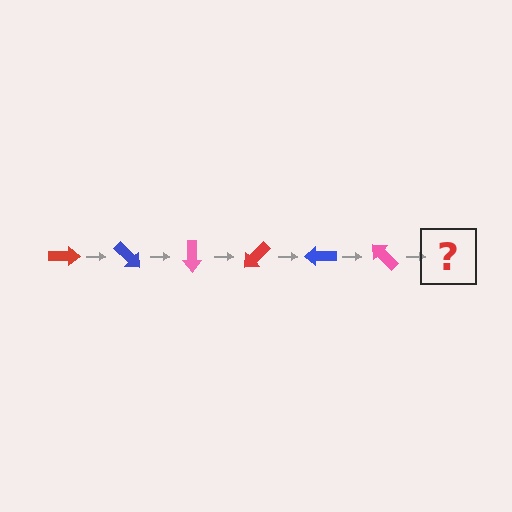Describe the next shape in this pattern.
It should be a red arrow, rotated 270 degrees from the start.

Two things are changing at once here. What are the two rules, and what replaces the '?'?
The two rules are that it rotates 45 degrees each step and the color cycles through red, blue, and pink. The '?' should be a red arrow, rotated 270 degrees from the start.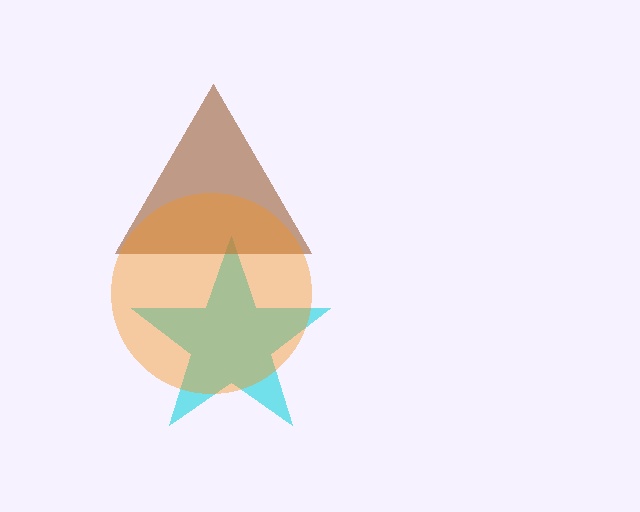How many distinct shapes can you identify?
There are 3 distinct shapes: a cyan star, a brown triangle, an orange circle.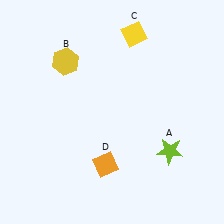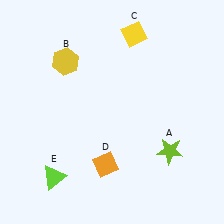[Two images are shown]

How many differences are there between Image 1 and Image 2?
There is 1 difference between the two images.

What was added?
A lime triangle (E) was added in Image 2.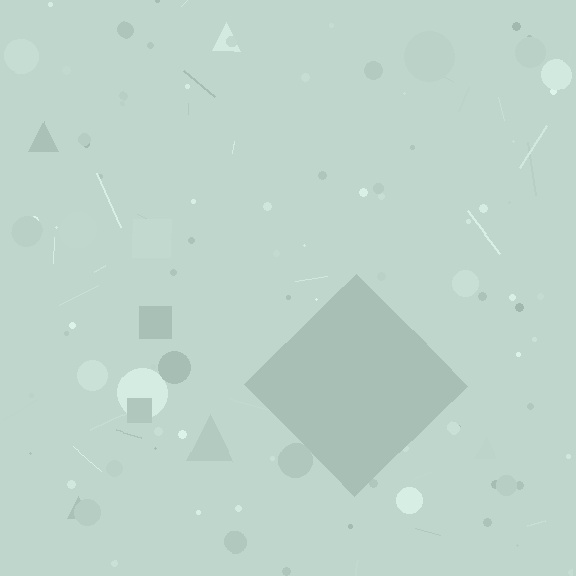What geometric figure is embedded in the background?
A diamond is embedded in the background.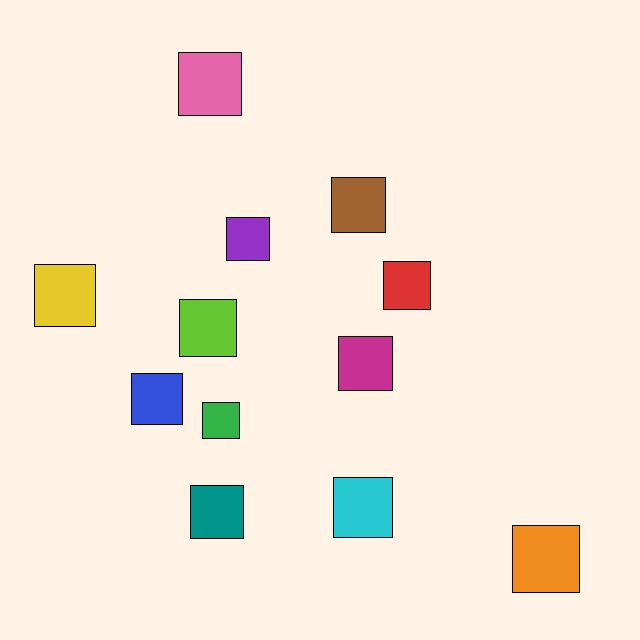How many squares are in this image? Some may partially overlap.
There are 12 squares.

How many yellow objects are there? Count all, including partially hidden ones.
There is 1 yellow object.